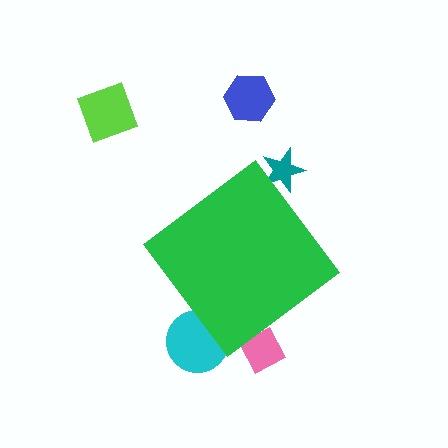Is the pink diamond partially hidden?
Yes, the pink diamond is partially hidden behind the green diamond.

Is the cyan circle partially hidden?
Yes, the cyan circle is partially hidden behind the green diamond.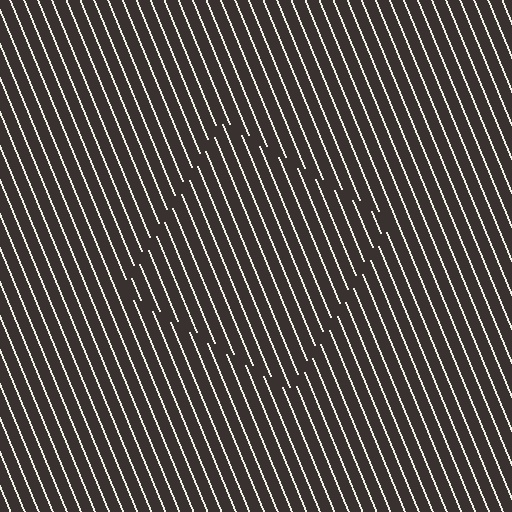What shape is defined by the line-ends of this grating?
An illusory square. The interior of the shape contains the same grating, shifted by half a period — the contour is defined by the phase discontinuity where line-ends from the inner and outer gratings abut.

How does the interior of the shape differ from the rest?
The interior of the shape contains the same grating, shifted by half a period — the contour is defined by the phase discontinuity where line-ends from the inner and outer gratings abut.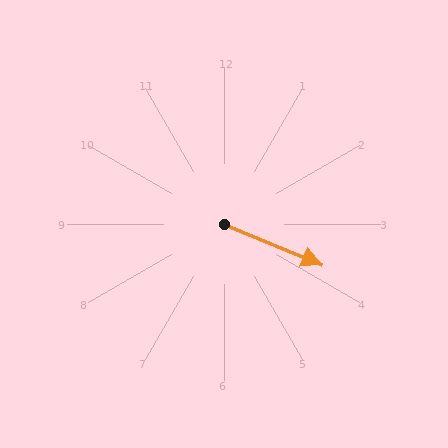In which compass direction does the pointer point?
East.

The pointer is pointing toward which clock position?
Roughly 4 o'clock.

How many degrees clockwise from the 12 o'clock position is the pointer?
Approximately 112 degrees.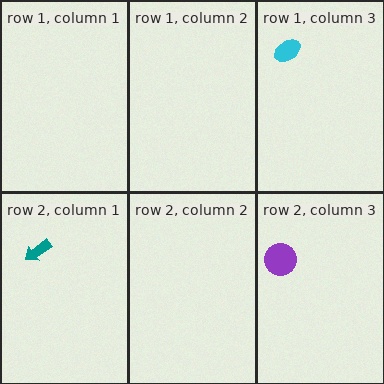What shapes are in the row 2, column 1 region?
The teal arrow.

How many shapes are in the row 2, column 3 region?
1.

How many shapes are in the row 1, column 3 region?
1.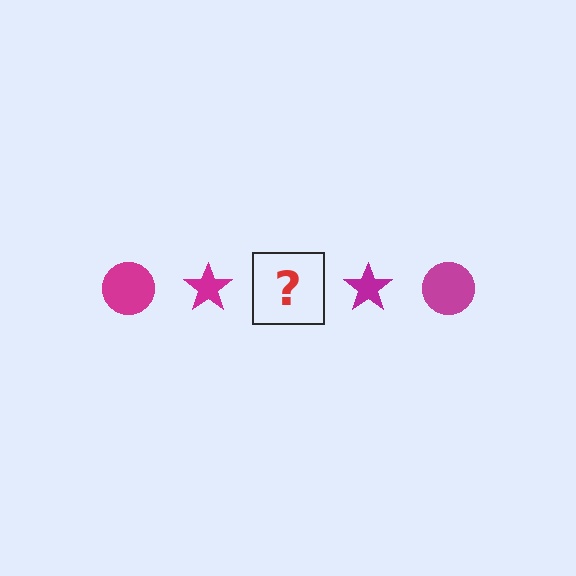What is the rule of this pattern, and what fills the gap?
The rule is that the pattern cycles through circle, star shapes in magenta. The gap should be filled with a magenta circle.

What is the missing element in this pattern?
The missing element is a magenta circle.